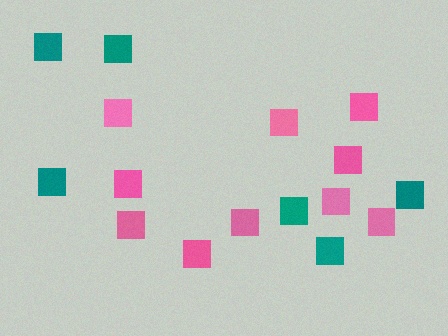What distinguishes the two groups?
There are 2 groups: one group of pink squares (10) and one group of teal squares (6).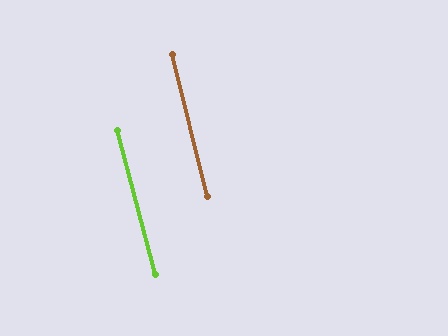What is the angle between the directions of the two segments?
Approximately 1 degree.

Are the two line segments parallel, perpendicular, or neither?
Parallel — their directions differ by only 1.2°.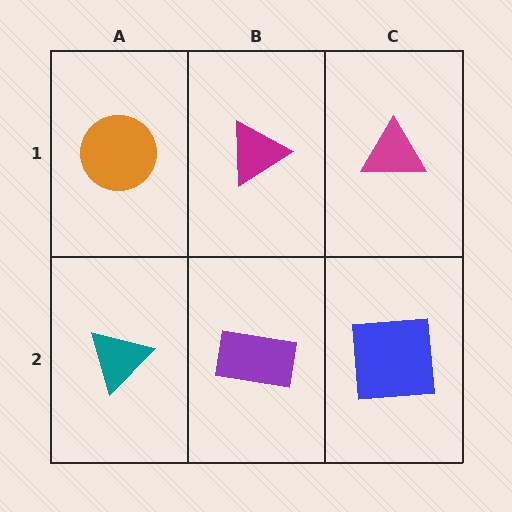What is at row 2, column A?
A teal triangle.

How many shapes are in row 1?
3 shapes.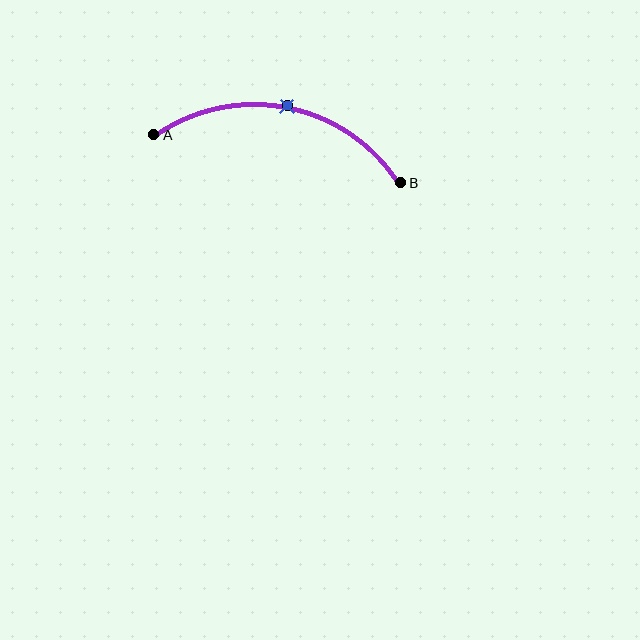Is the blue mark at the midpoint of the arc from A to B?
Yes. The blue mark lies on the arc at equal arc-length from both A and B — it is the arc midpoint.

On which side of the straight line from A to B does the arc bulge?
The arc bulges above the straight line connecting A and B.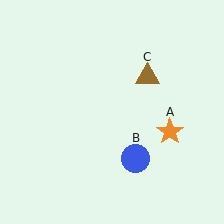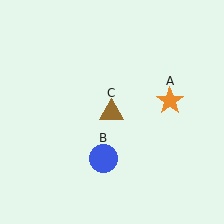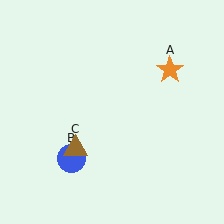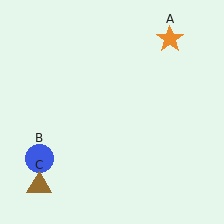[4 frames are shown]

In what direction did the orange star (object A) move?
The orange star (object A) moved up.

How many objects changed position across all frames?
3 objects changed position: orange star (object A), blue circle (object B), brown triangle (object C).